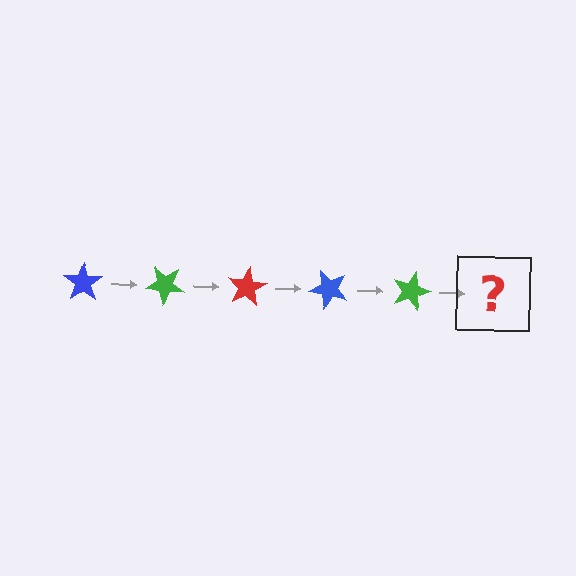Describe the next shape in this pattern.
It should be a red star, rotated 200 degrees from the start.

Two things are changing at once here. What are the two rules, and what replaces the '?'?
The two rules are that it rotates 40 degrees each step and the color cycles through blue, green, and red. The '?' should be a red star, rotated 200 degrees from the start.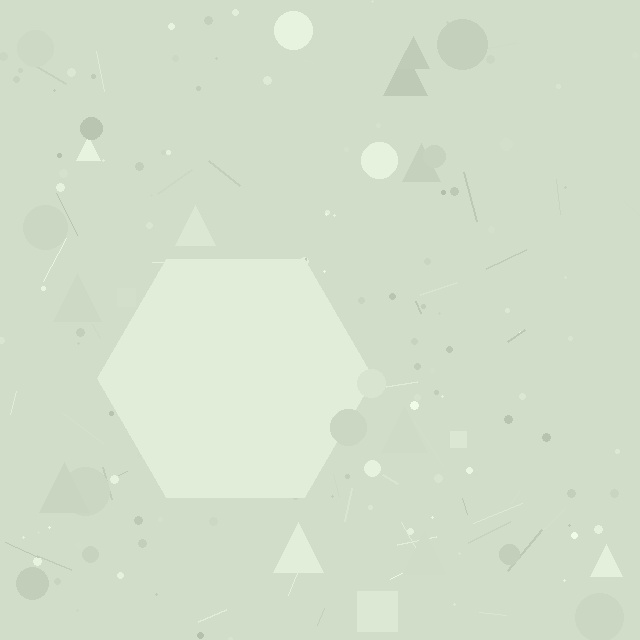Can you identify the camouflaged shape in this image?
The camouflaged shape is a hexagon.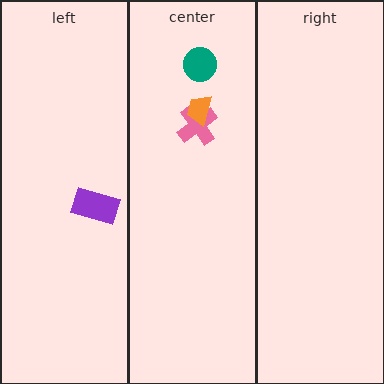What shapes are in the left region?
The purple rectangle.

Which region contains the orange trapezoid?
The center region.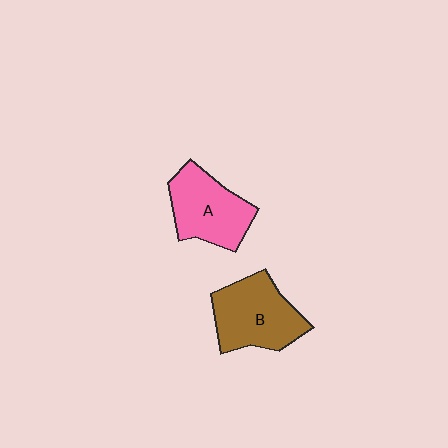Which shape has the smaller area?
Shape A (pink).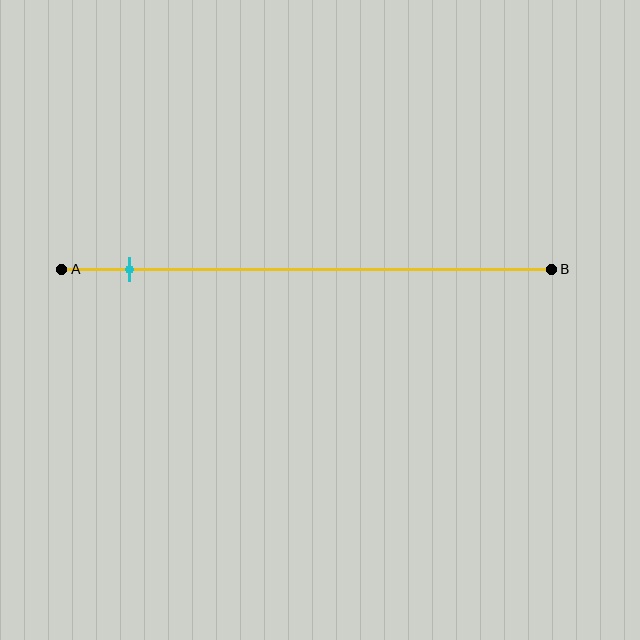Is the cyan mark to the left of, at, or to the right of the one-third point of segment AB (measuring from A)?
The cyan mark is to the left of the one-third point of segment AB.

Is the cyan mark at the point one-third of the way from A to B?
No, the mark is at about 15% from A, not at the 33% one-third point.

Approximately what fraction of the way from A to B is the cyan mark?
The cyan mark is approximately 15% of the way from A to B.